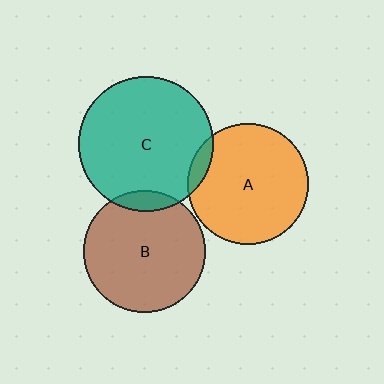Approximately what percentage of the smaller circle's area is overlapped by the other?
Approximately 5%.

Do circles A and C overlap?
Yes.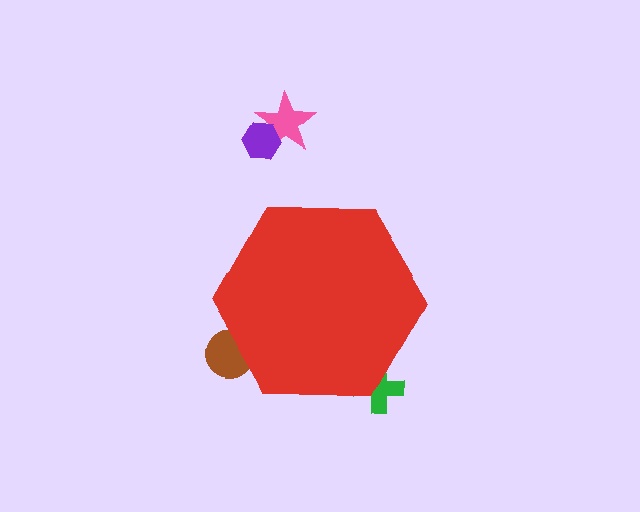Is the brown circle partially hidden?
Yes, the brown circle is partially hidden behind the red hexagon.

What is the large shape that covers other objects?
A red hexagon.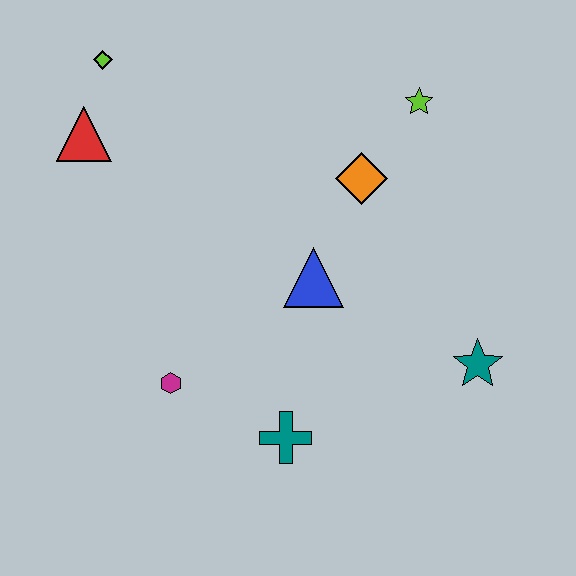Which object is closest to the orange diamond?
The lime star is closest to the orange diamond.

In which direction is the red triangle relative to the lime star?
The red triangle is to the left of the lime star.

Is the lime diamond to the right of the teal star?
No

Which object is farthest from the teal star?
The lime diamond is farthest from the teal star.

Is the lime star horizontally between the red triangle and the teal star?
Yes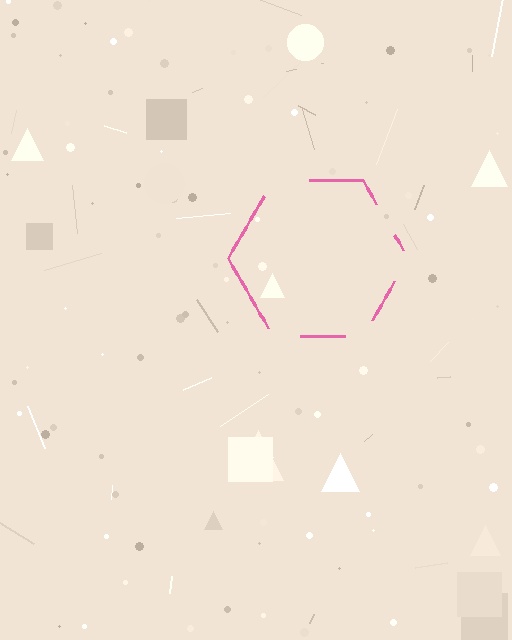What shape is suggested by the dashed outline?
The dashed outline suggests a hexagon.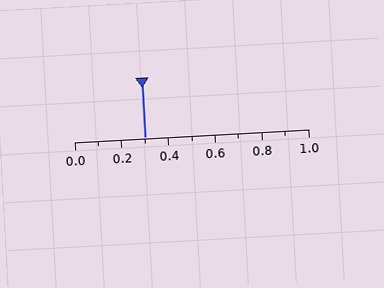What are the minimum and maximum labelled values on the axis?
The axis runs from 0.0 to 1.0.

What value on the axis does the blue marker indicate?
The marker indicates approximately 0.3.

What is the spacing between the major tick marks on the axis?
The major ticks are spaced 0.2 apart.